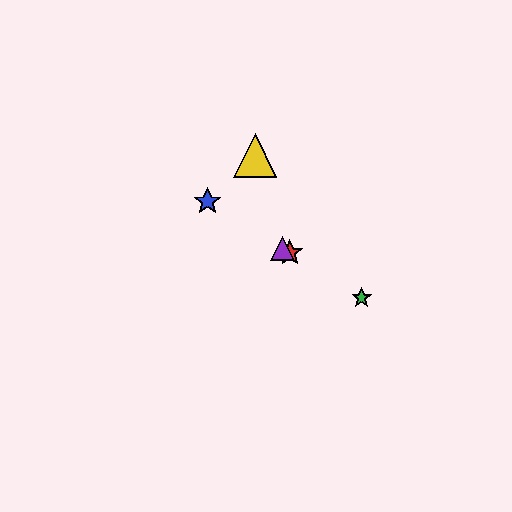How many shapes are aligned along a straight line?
4 shapes (the red star, the blue star, the green star, the purple triangle) are aligned along a straight line.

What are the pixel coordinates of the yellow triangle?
The yellow triangle is at (255, 155).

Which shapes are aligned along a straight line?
The red star, the blue star, the green star, the purple triangle are aligned along a straight line.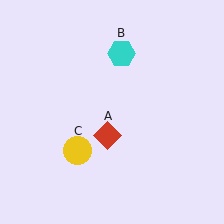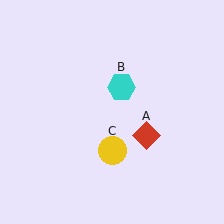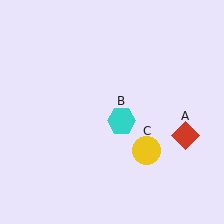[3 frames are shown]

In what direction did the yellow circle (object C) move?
The yellow circle (object C) moved right.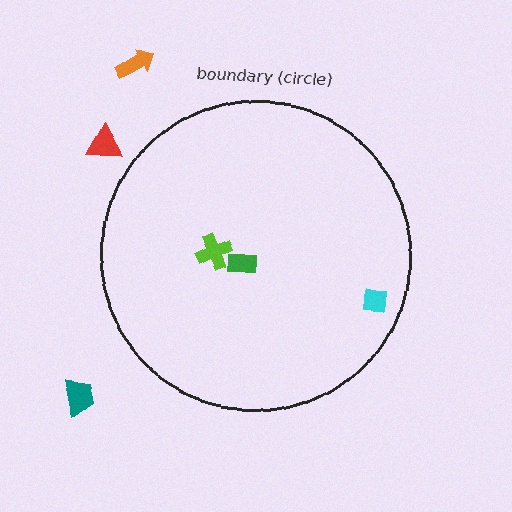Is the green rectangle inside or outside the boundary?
Inside.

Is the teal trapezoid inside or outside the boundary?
Outside.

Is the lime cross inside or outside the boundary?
Inside.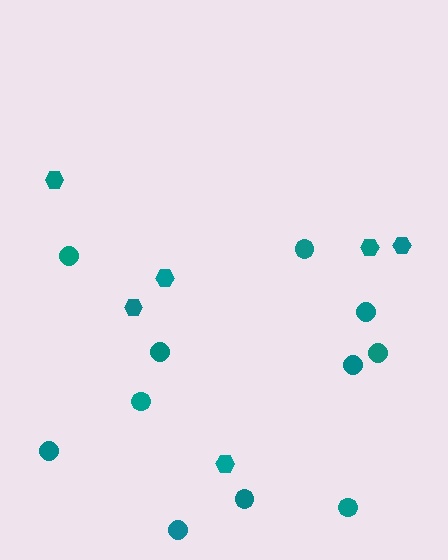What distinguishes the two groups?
There are 2 groups: one group of hexagons (6) and one group of circles (11).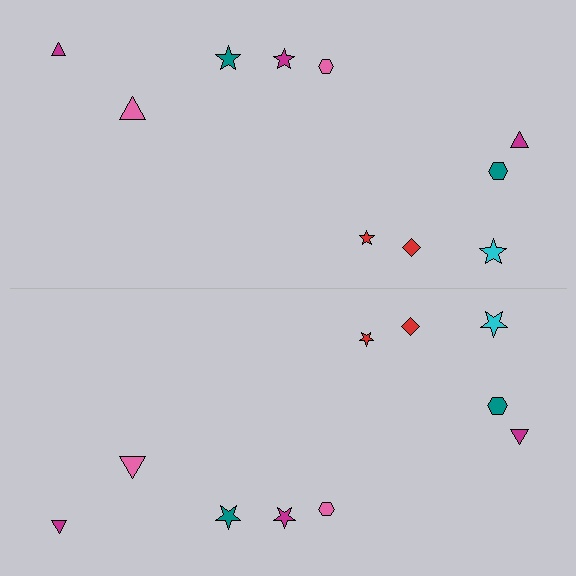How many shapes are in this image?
There are 20 shapes in this image.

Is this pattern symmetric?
Yes, this pattern has bilateral (reflection) symmetry.